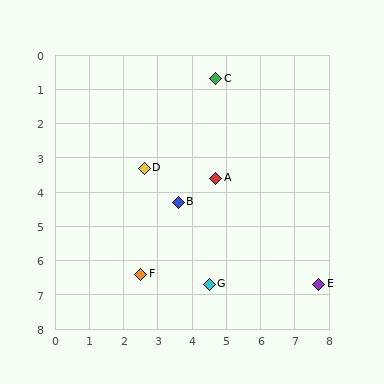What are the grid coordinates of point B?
Point B is at approximately (3.6, 4.3).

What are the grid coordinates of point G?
Point G is at approximately (4.5, 6.7).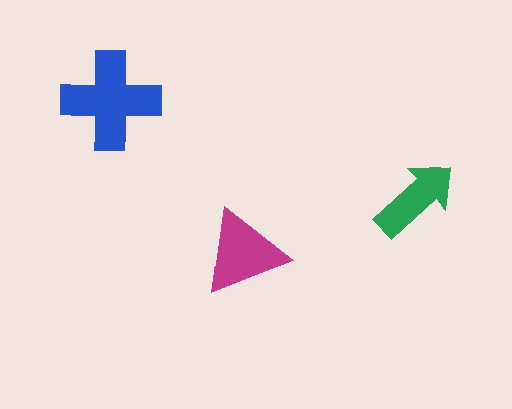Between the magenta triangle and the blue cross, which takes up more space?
The blue cross.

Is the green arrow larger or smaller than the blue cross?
Smaller.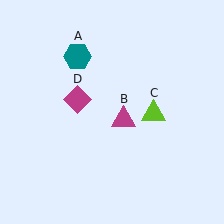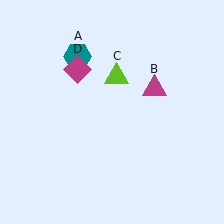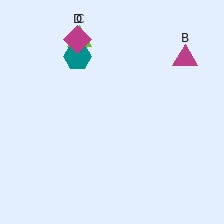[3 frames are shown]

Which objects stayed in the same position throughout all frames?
Teal hexagon (object A) remained stationary.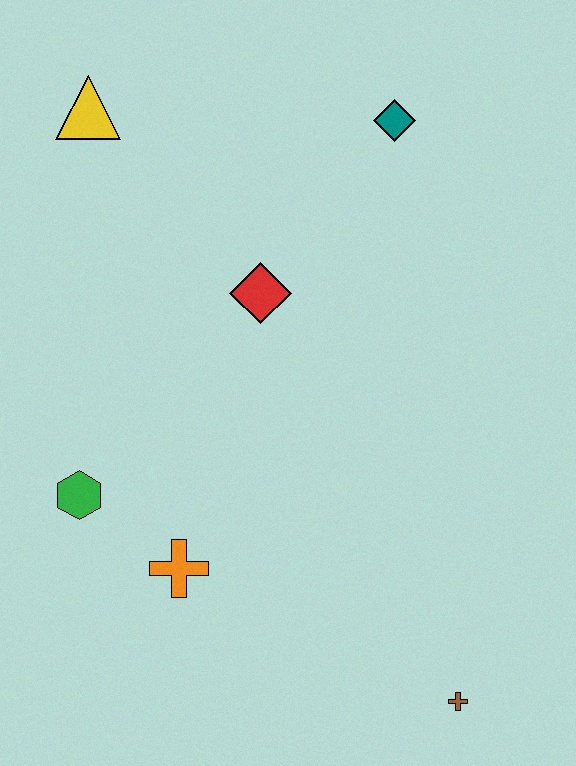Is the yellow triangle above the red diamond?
Yes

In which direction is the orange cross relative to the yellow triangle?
The orange cross is below the yellow triangle.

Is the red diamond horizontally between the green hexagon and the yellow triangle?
No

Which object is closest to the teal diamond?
The red diamond is closest to the teal diamond.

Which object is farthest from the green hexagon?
The teal diamond is farthest from the green hexagon.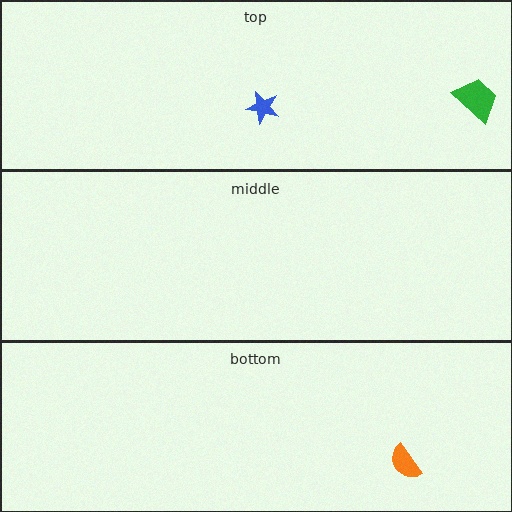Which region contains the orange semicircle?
The bottom region.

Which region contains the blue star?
The top region.